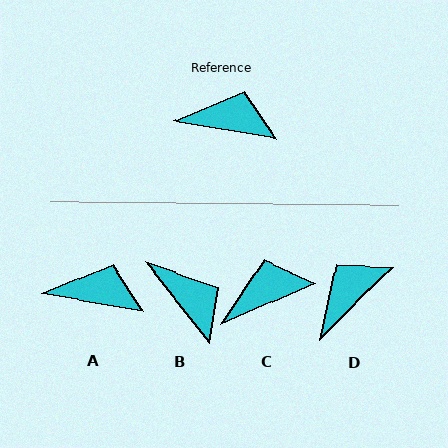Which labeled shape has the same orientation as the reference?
A.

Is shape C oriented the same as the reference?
No, it is off by about 33 degrees.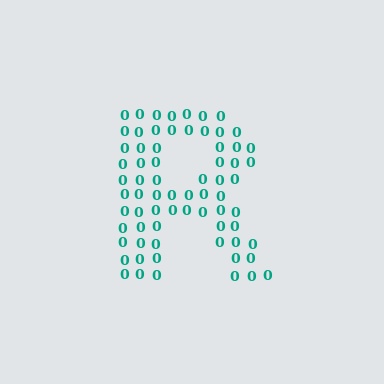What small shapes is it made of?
It is made of small digit 0's.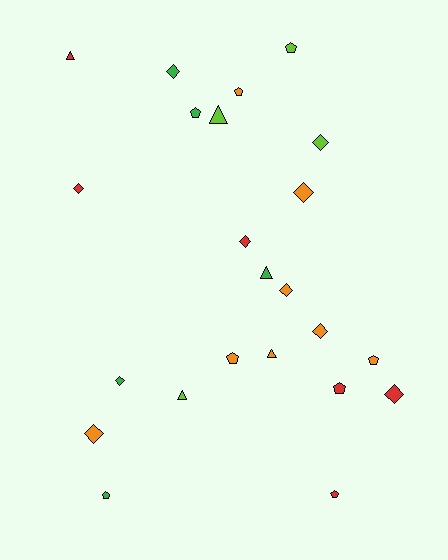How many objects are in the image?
There are 23 objects.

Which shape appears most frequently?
Diamond, with 10 objects.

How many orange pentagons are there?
There are 3 orange pentagons.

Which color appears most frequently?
Orange, with 8 objects.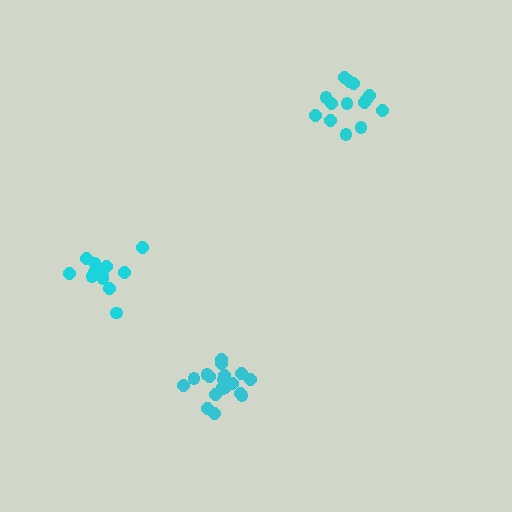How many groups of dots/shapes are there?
There are 3 groups.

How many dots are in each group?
Group 1: 19 dots, Group 2: 13 dots, Group 3: 14 dots (46 total).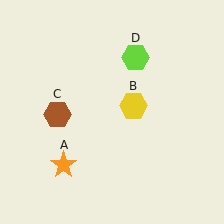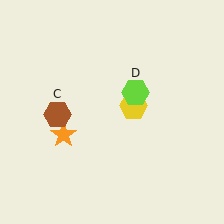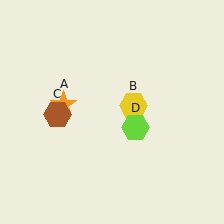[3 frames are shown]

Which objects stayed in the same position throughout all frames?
Yellow hexagon (object B) and brown hexagon (object C) remained stationary.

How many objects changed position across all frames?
2 objects changed position: orange star (object A), lime hexagon (object D).